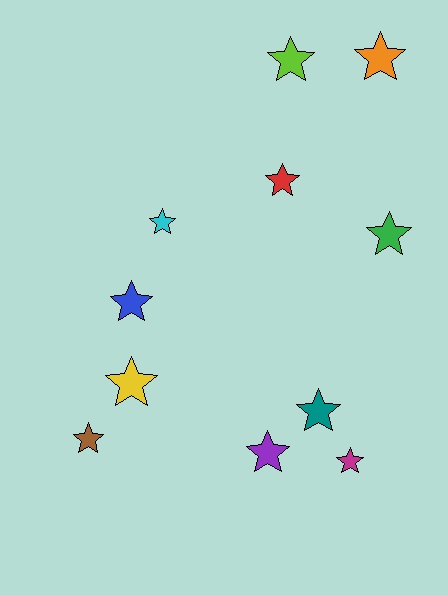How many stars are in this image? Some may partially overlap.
There are 11 stars.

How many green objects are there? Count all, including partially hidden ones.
There is 1 green object.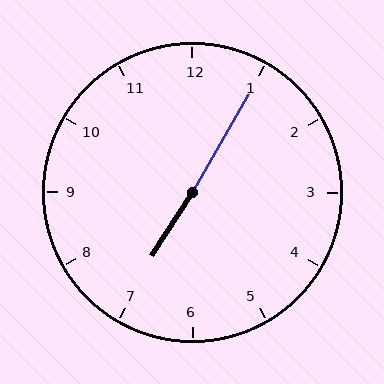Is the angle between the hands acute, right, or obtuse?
It is obtuse.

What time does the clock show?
7:05.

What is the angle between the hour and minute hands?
Approximately 178 degrees.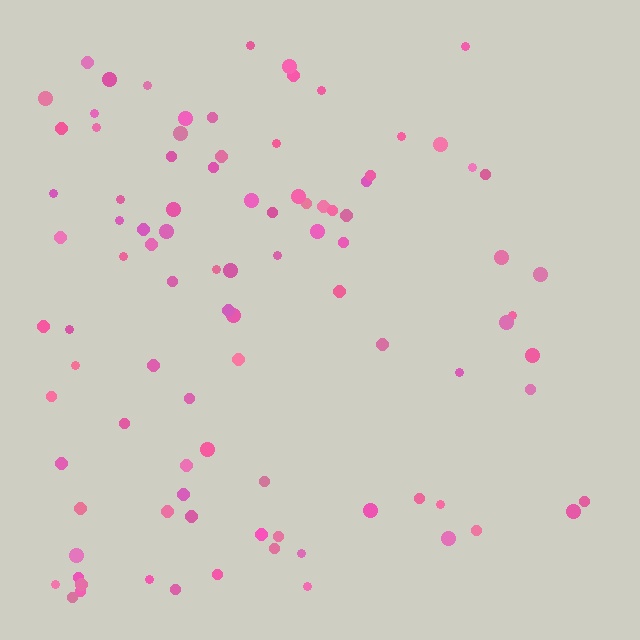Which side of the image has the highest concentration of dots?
The left.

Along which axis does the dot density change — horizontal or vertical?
Horizontal.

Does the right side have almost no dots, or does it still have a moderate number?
Still a moderate number, just noticeably fewer than the left.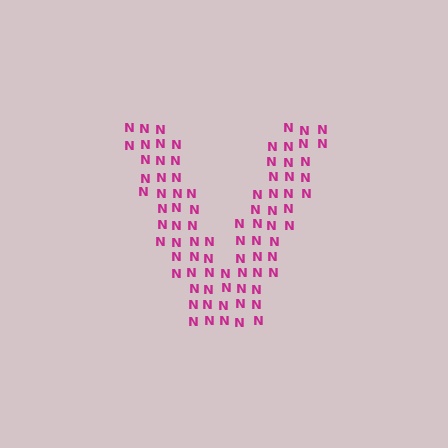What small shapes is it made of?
It is made of small letter N's.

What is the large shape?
The large shape is the letter V.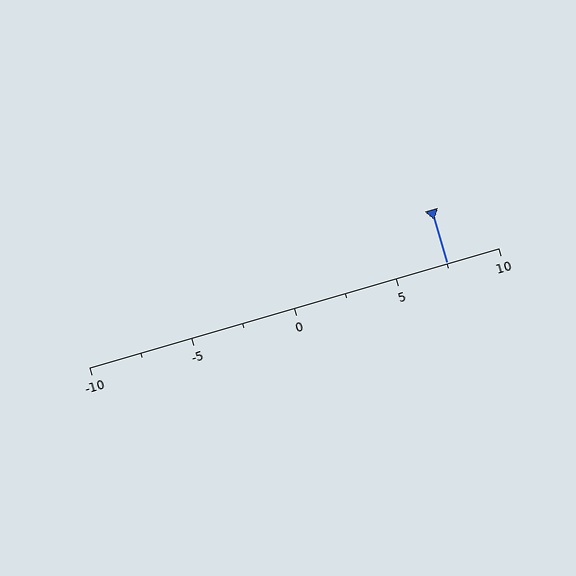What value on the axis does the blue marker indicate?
The marker indicates approximately 7.5.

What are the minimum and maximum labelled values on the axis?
The axis runs from -10 to 10.